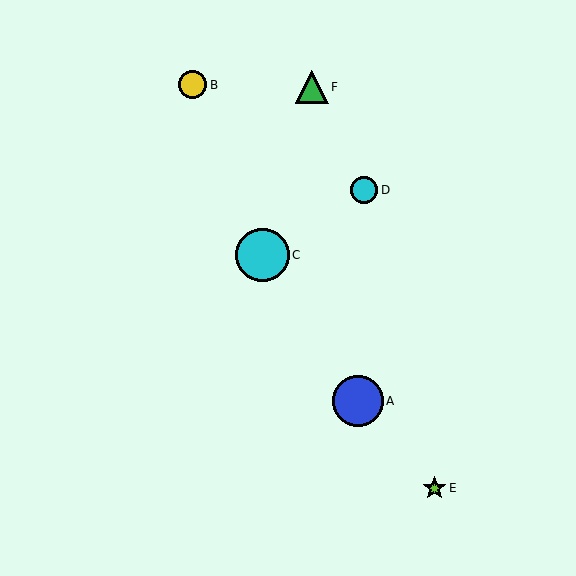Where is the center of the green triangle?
The center of the green triangle is at (312, 87).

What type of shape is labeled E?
Shape E is a lime star.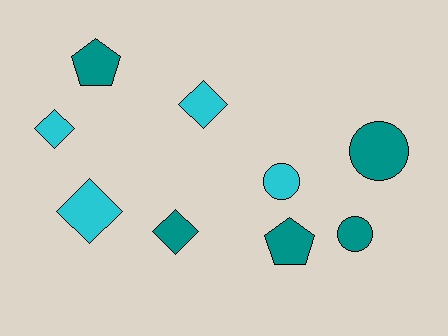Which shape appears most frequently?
Diamond, with 4 objects.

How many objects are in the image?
There are 9 objects.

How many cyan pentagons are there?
There are no cyan pentagons.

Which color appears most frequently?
Teal, with 5 objects.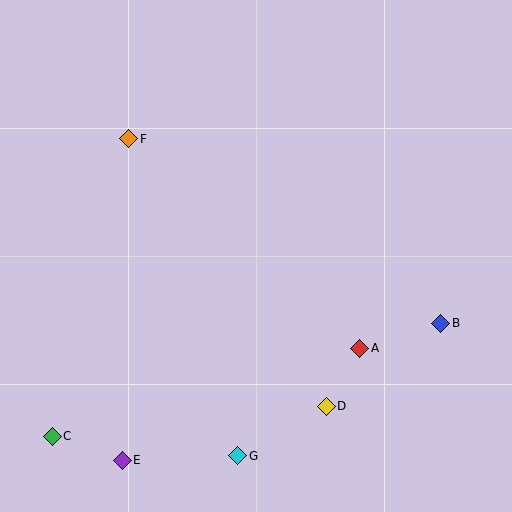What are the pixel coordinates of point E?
Point E is at (122, 460).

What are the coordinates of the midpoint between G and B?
The midpoint between G and B is at (339, 389).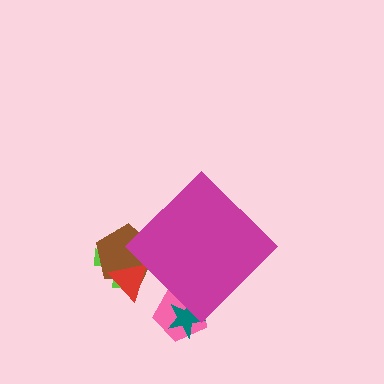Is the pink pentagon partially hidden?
Yes, the pink pentagon is partially hidden behind the magenta diamond.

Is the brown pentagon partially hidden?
Yes, the brown pentagon is partially hidden behind the magenta diamond.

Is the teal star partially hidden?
Yes, the teal star is partially hidden behind the magenta diamond.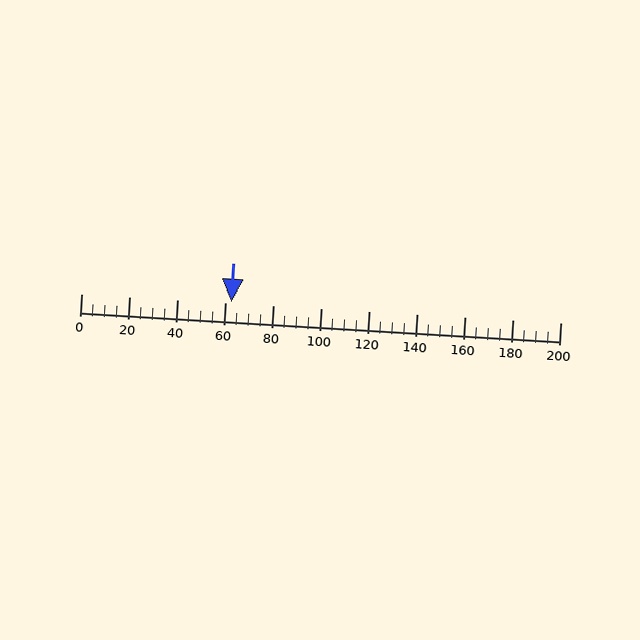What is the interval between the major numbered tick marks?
The major tick marks are spaced 20 units apart.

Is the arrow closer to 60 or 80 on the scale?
The arrow is closer to 60.